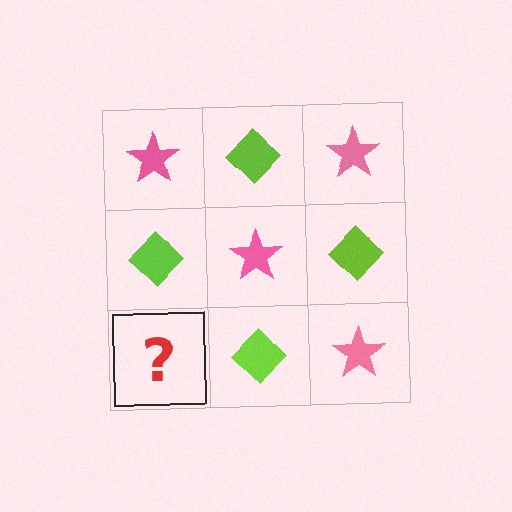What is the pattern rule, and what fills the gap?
The rule is that it alternates pink star and lime diamond in a checkerboard pattern. The gap should be filled with a pink star.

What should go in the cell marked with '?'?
The missing cell should contain a pink star.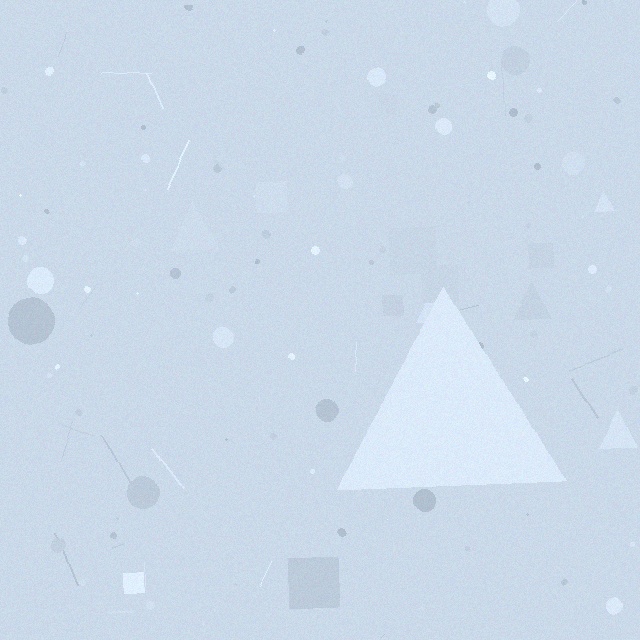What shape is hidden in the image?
A triangle is hidden in the image.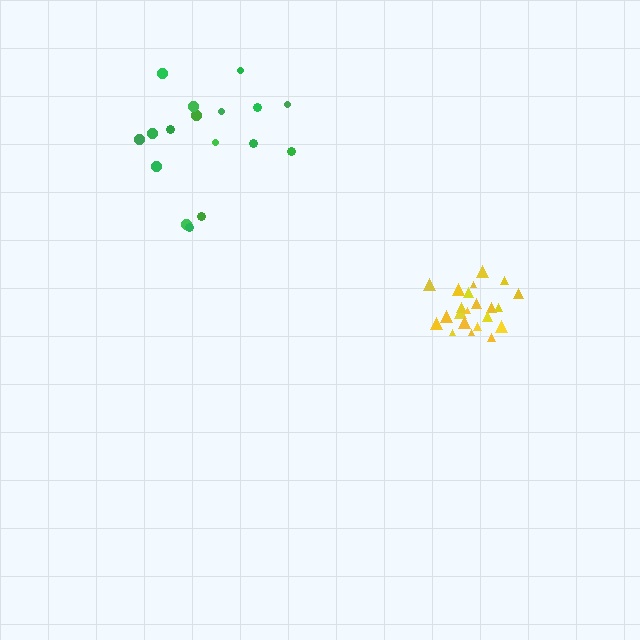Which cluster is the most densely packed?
Yellow.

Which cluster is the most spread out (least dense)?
Green.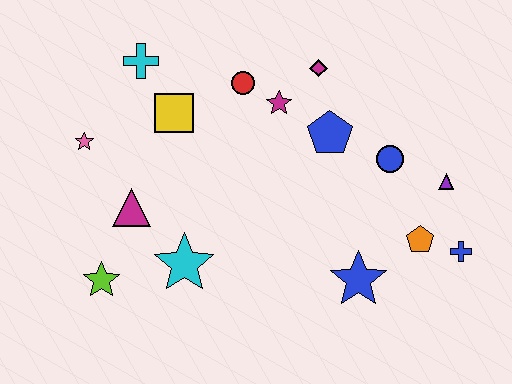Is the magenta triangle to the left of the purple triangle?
Yes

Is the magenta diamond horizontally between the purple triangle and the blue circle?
No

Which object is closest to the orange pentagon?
The blue cross is closest to the orange pentagon.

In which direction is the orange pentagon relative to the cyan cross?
The orange pentagon is to the right of the cyan cross.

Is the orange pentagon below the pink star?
Yes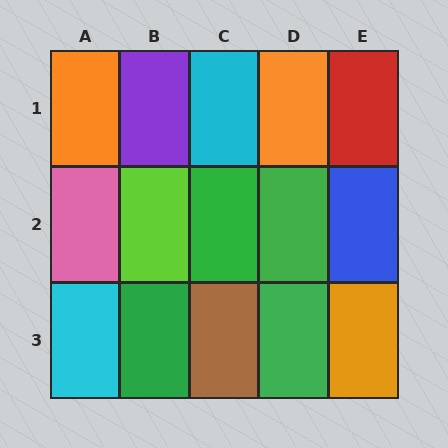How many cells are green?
4 cells are green.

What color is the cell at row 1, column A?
Orange.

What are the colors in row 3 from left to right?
Cyan, green, brown, green, orange.